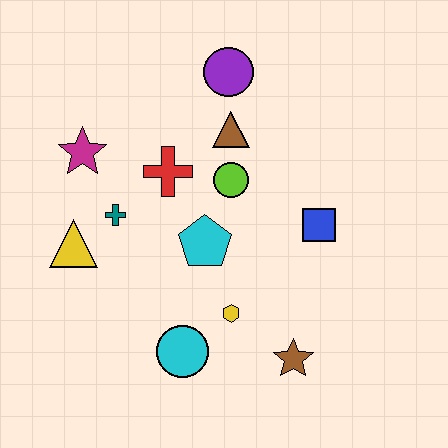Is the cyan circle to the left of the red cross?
No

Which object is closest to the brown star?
The yellow hexagon is closest to the brown star.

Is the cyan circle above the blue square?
No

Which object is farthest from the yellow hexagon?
The purple circle is farthest from the yellow hexagon.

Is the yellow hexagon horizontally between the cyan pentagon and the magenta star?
No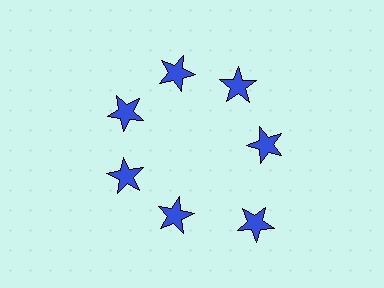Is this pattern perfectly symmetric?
No. The 7 blue stars are arranged in a ring, but one element near the 5 o'clock position is pushed outward from the center, breaking the 7-fold rotational symmetry.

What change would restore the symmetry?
The symmetry would be restored by moving it inward, back onto the ring so that all 7 stars sit at equal angles and equal distance from the center.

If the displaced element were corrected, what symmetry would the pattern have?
It would have 7-fold rotational symmetry — the pattern would map onto itself every 51 degrees.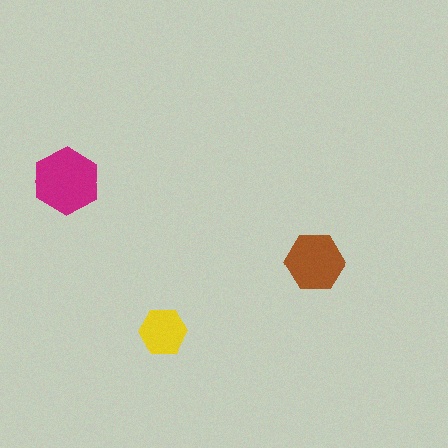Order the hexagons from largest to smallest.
the magenta one, the brown one, the yellow one.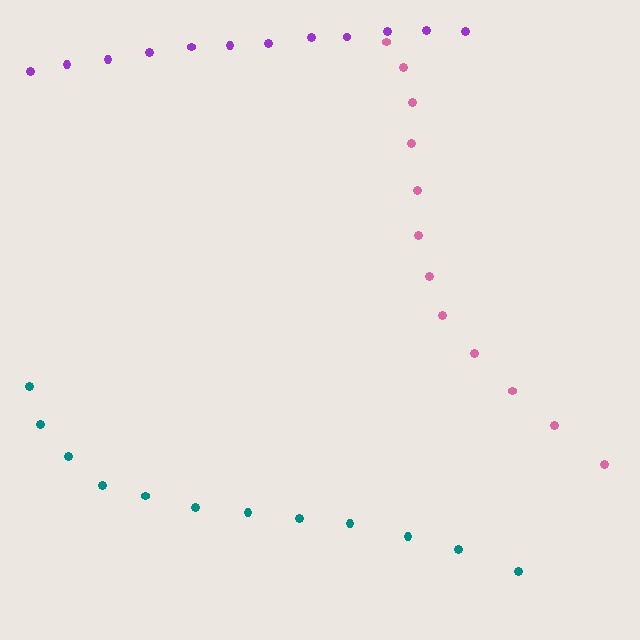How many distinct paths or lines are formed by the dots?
There are 3 distinct paths.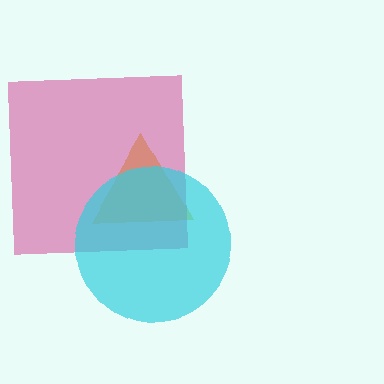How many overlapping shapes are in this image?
There are 3 overlapping shapes in the image.